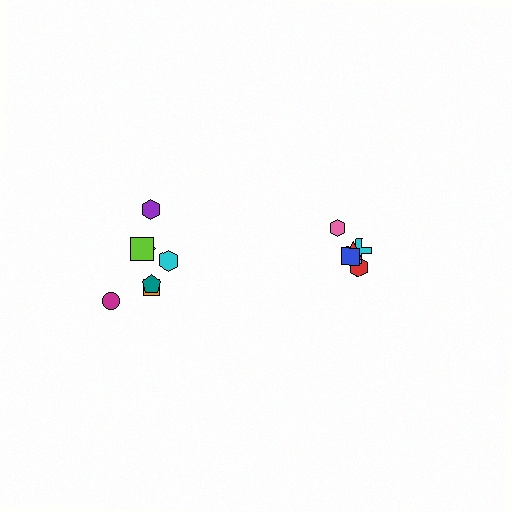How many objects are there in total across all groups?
There are 12 objects.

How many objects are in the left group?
There are 7 objects.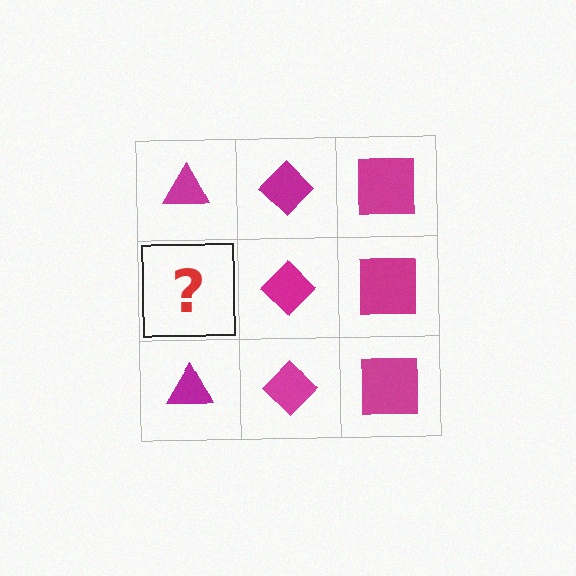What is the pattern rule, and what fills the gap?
The rule is that each column has a consistent shape. The gap should be filled with a magenta triangle.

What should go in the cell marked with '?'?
The missing cell should contain a magenta triangle.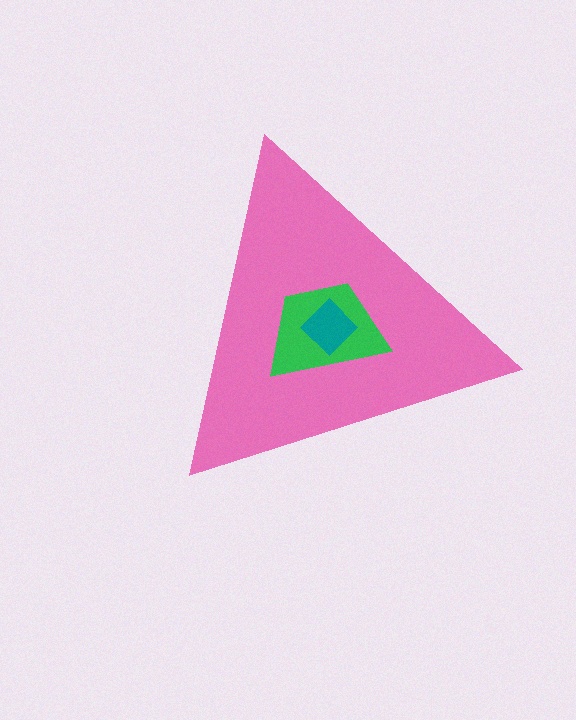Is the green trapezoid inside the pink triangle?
Yes.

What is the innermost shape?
The teal diamond.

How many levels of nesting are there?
3.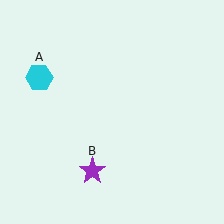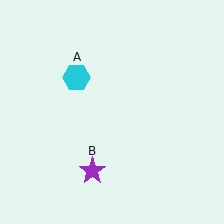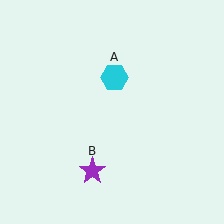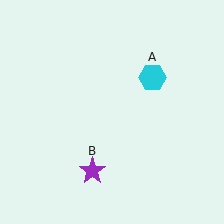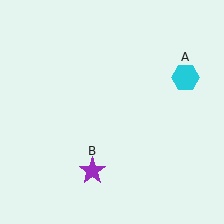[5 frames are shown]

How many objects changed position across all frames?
1 object changed position: cyan hexagon (object A).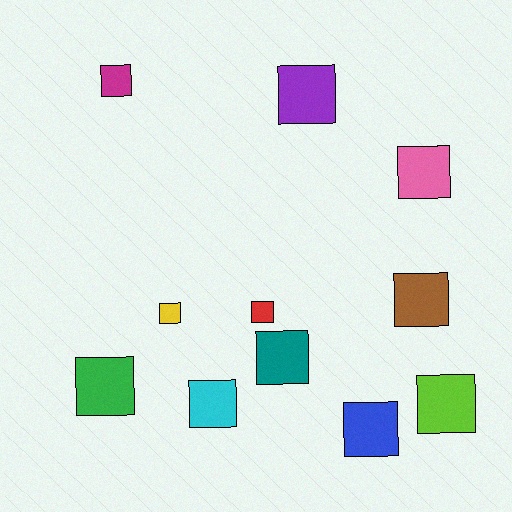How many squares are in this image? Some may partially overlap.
There are 11 squares.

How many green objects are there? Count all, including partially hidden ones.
There is 1 green object.